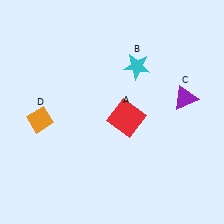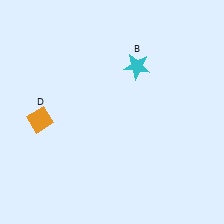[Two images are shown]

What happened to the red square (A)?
The red square (A) was removed in Image 2. It was in the bottom-right area of Image 1.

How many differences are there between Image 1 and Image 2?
There are 2 differences between the two images.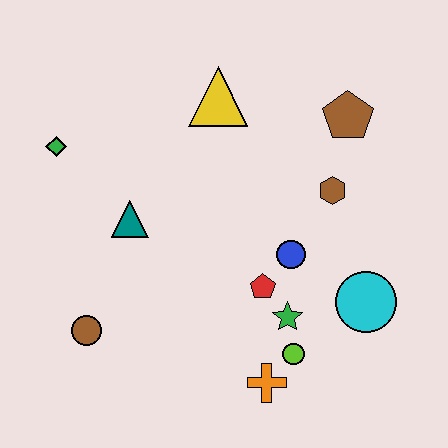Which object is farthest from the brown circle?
The brown pentagon is farthest from the brown circle.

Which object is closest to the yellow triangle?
The brown pentagon is closest to the yellow triangle.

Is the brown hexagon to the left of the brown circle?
No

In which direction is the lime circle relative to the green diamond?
The lime circle is to the right of the green diamond.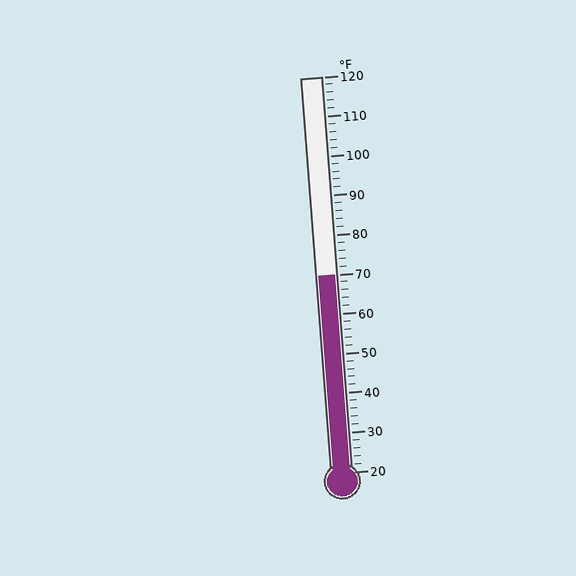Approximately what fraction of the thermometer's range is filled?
The thermometer is filled to approximately 50% of its range.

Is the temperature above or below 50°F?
The temperature is above 50°F.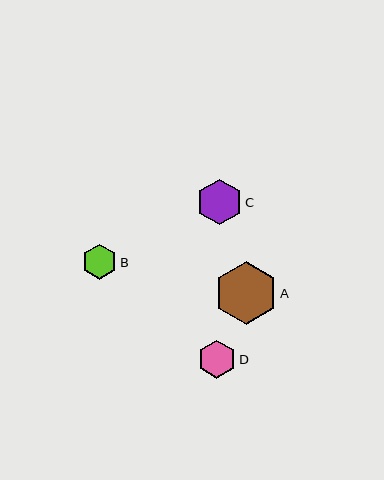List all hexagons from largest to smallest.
From largest to smallest: A, C, D, B.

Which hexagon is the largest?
Hexagon A is the largest with a size of approximately 63 pixels.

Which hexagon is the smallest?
Hexagon B is the smallest with a size of approximately 35 pixels.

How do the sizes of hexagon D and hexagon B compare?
Hexagon D and hexagon B are approximately the same size.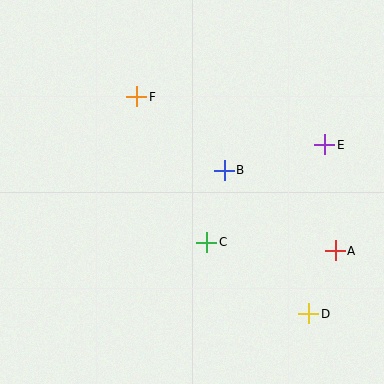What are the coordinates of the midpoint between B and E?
The midpoint between B and E is at (275, 157).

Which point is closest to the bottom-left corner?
Point C is closest to the bottom-left corner.